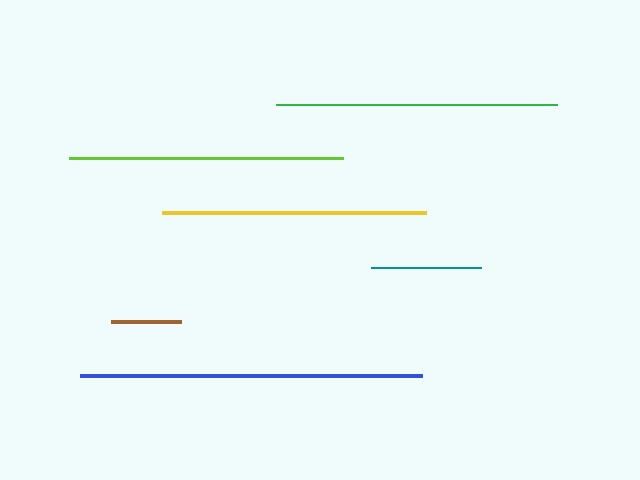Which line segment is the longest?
The blue line is the longest at approximately 342 pixels.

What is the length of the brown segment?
The brown segment is approximately 70 pixels long.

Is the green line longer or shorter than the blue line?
The blue line is longer than the green line.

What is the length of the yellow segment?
The yellow segment is approximately 264 pixels long.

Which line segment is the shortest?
The brown line is the shortest at approximately 70 pixels.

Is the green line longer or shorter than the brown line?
The green line is longer than the brown line.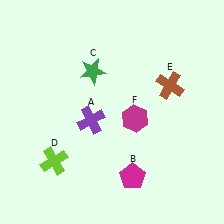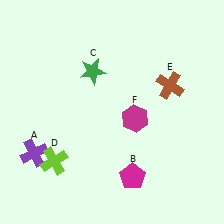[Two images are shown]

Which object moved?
The purple cross (A) moved left.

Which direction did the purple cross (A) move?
The purple cross (A) moved left.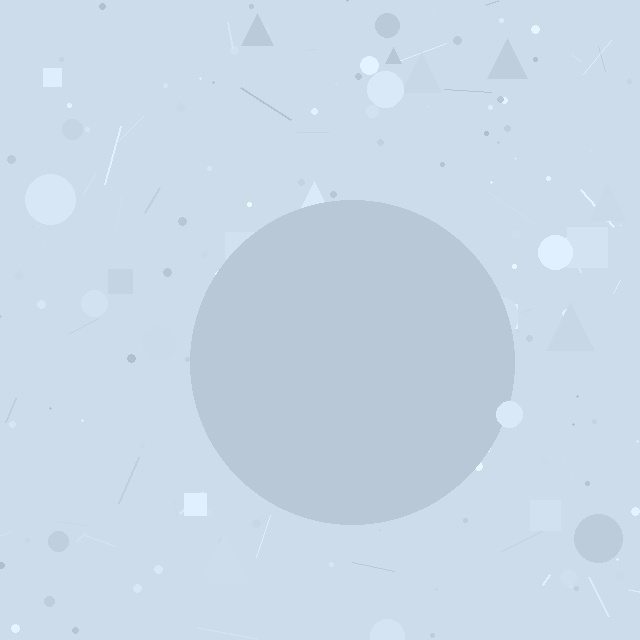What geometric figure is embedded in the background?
A circle is embedded in the background.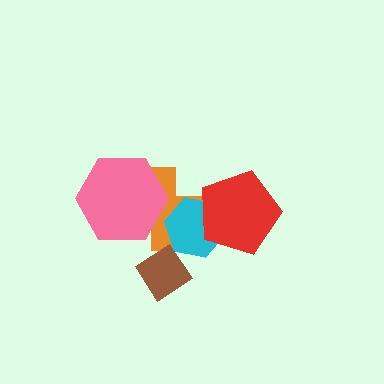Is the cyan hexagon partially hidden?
Yes, it is partially covered by another shape.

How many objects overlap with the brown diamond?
0 objects overlap with the brown diamond.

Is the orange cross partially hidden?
Yes, it is partially covered by another shape.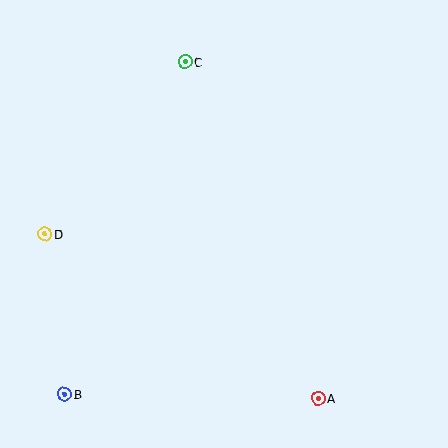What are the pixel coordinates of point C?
Point C is at (185, 62).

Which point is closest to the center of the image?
Point C at (185, 62) is closest to the center.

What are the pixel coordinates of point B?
Point B is at (64, 394).